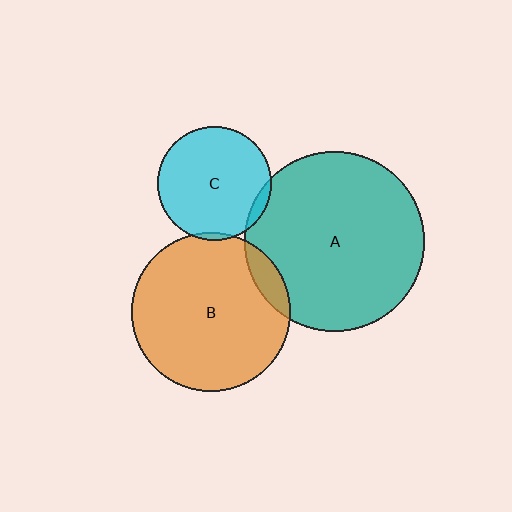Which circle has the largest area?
Circle A (teal).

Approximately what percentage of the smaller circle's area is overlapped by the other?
Approximately 5%.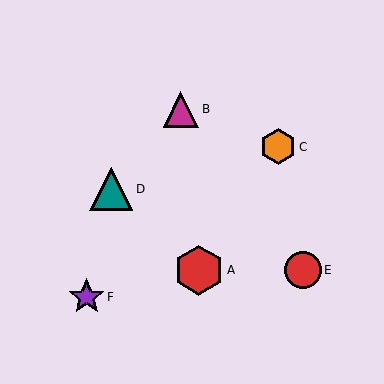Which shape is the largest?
The red hexagon (labeled A) is the largest.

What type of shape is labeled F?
Shape F is a purple star.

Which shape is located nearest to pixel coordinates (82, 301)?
The purple star (labeled F) at (87, 297) is nearest to that location.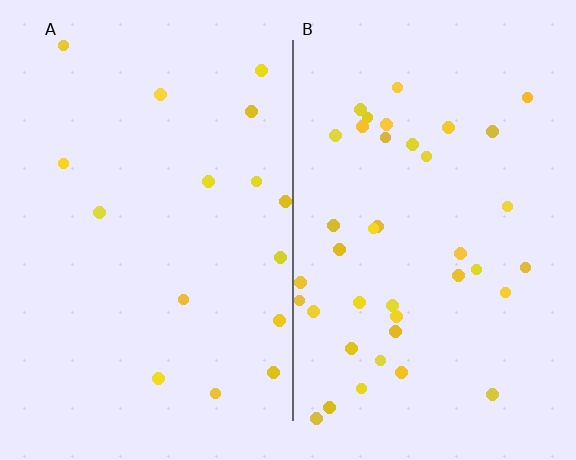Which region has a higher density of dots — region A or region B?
B (the right).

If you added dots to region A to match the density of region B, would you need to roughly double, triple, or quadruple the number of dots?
Approximately double.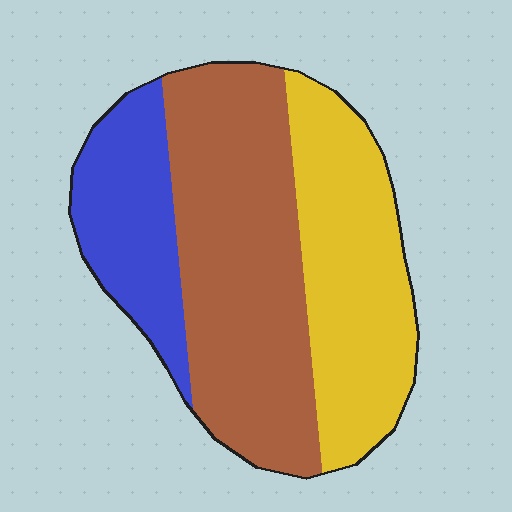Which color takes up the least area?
Blue, at roughly 20%.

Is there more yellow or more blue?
Yellow.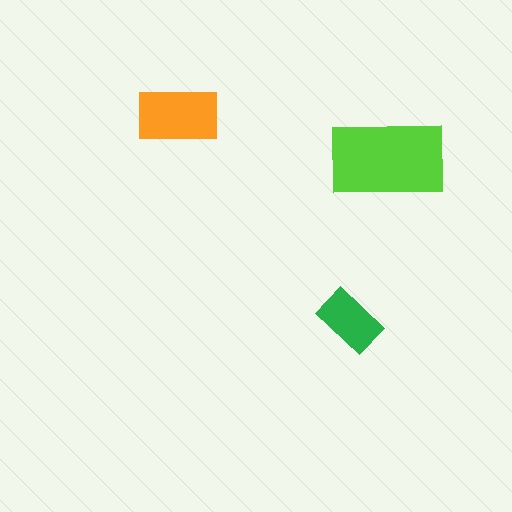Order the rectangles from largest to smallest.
the lime one, the orange one, the green one.